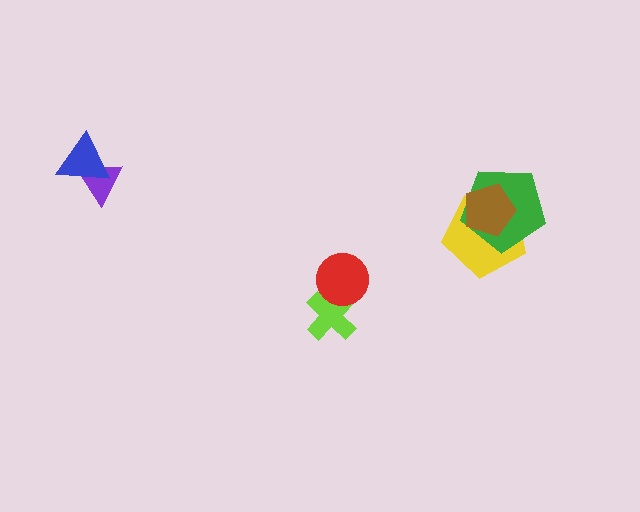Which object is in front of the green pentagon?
The brown pentagon is in front of the green pentagon.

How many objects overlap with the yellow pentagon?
2 objects overlap with the yellow pentagon.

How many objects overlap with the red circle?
1 object overlaps with the red circle.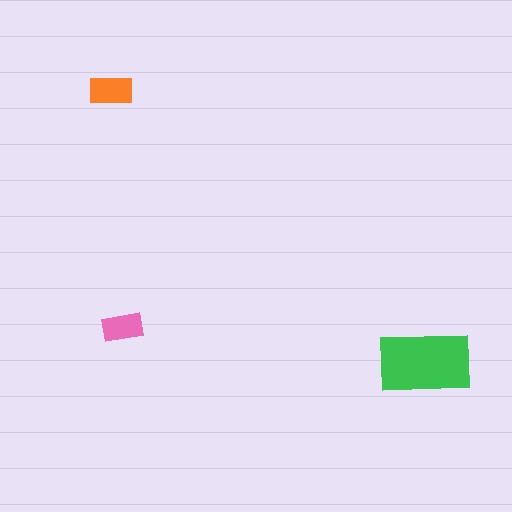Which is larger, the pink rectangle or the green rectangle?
The green one.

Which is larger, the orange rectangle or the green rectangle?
The green one.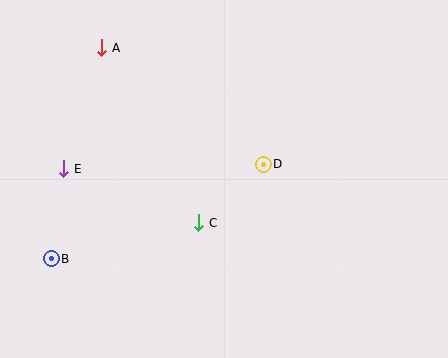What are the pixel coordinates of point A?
Point A is at (102, 48).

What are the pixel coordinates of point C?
Point C is at (199, 223).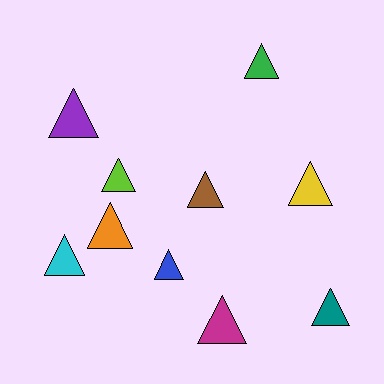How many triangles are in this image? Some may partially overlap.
There are 10 triangles.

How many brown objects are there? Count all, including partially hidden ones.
There is 1 brown object.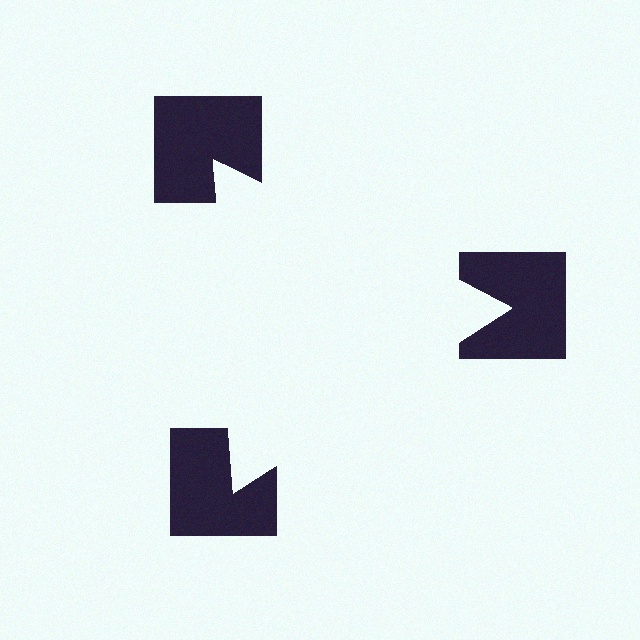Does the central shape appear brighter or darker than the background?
It typically appears slightly brighter than the background, even though no actual brightness change is drawn.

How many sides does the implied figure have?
3 sides.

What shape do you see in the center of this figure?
An illusory triangle — its edges are inferred from the aligned wedge cuts in the notched squares, not physically drawn.